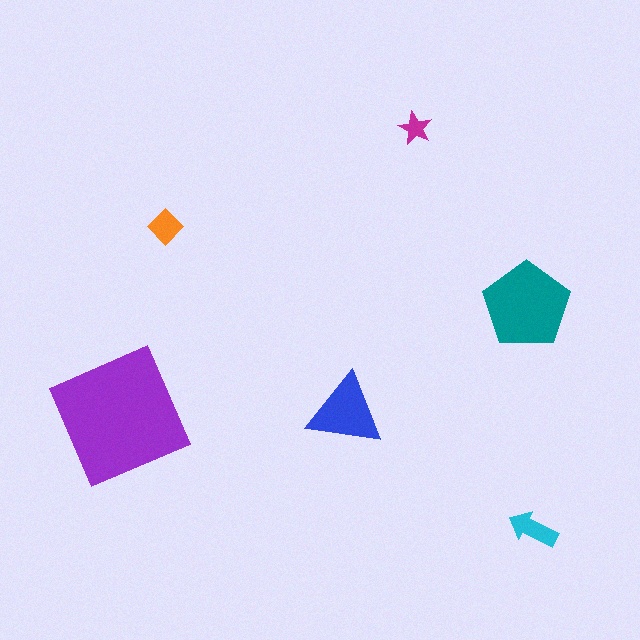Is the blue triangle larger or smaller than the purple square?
Smaller.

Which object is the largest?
The purple square.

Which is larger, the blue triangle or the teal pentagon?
The teal pentagon.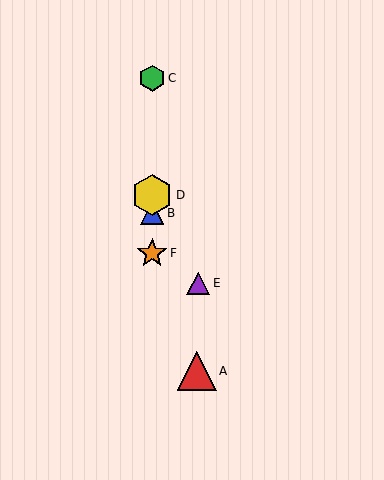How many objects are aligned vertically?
4 objects (B, C, D, F) are aligned vertically.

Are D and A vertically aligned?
No, D is at x≈152 and A is at x≈197.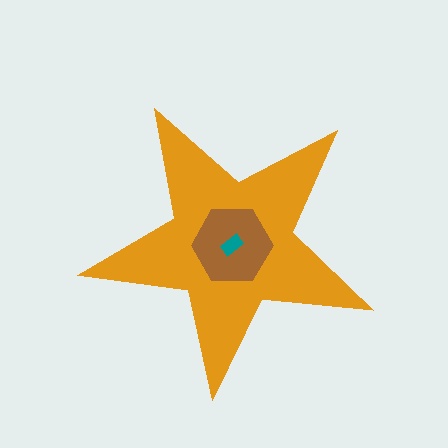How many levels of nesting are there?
3.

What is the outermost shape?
The orange star.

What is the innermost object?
The teal rectangle.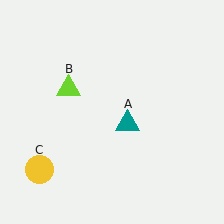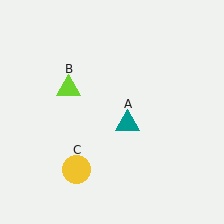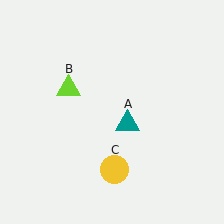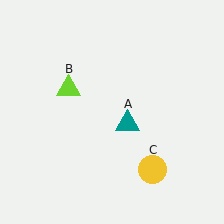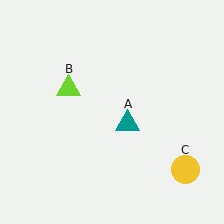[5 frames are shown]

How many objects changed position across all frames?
1 object changed position: yellow circle (object C).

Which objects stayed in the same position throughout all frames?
Teal triangle (object A) and lime triangle (object B) remained stationary.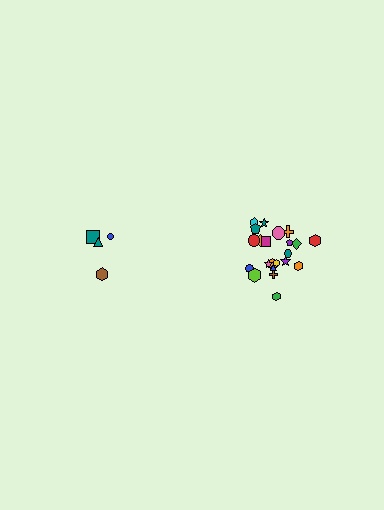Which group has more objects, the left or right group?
The right group.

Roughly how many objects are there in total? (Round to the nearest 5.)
Roughly 25 objects in total.